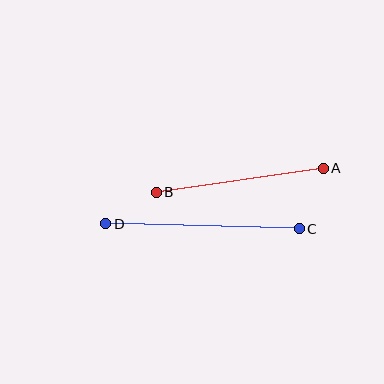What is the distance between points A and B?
The distance is approximately 169 pixels.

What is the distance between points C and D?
The distance is approximately 194 pixels.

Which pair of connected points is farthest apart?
Points C and D are farthest apart.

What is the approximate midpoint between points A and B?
The midpoint is at approximately (240, 180) pixels.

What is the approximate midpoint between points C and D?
The midpoint is at approximately (202, 226) pixels.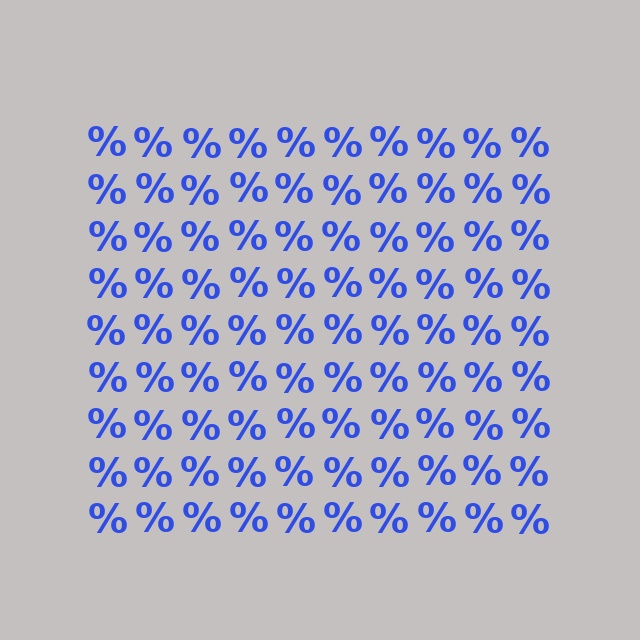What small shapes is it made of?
It is made of small percent signs.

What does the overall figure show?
The overall figure shows a square.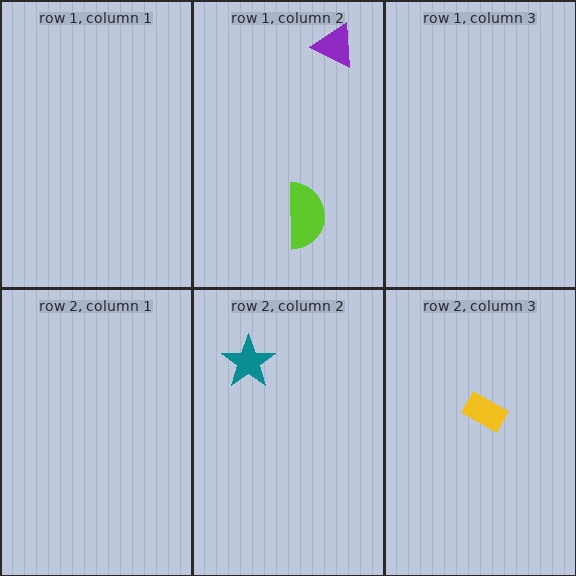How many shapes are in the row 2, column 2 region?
1.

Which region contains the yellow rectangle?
The row 2, column 3 region.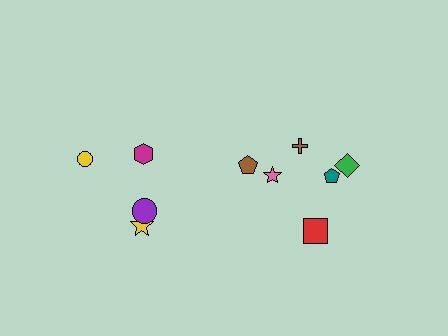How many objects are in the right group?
There are 6 objects.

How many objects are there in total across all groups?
There are 10 objects.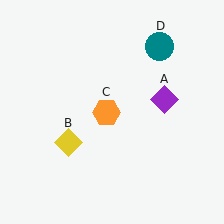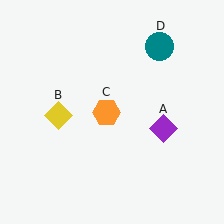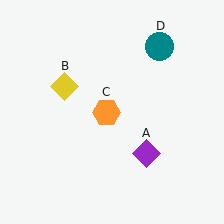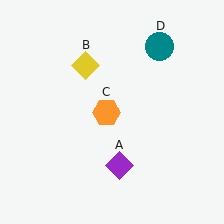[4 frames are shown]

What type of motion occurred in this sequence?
The purple diamond (object A), yellow diamond (object B) rotated clockwise around the center of the scene.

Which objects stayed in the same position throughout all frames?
Orange hexagon (object C) and teal circle (object D) remained stationary.